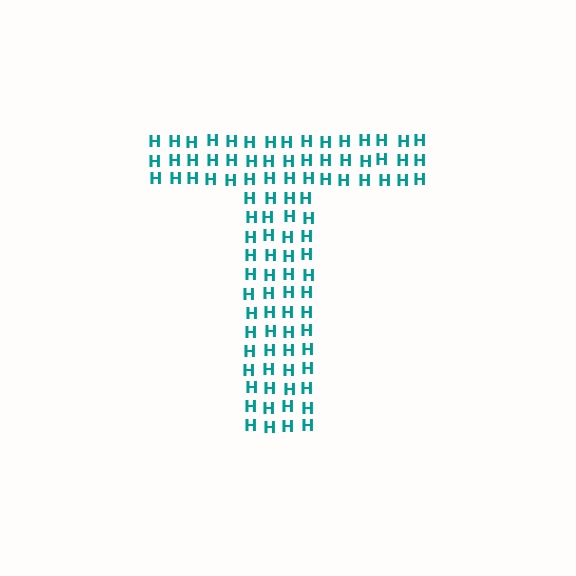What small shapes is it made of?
It is made of small letter H's.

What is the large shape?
The large shape is the letter T.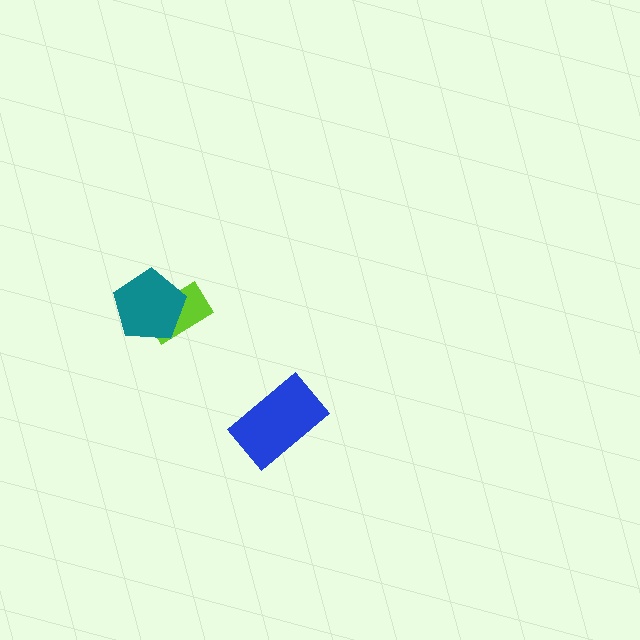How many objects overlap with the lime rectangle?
1 object overlaps with the lime rectangle.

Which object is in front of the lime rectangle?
The teal pentagon is in front of the lime rectangle.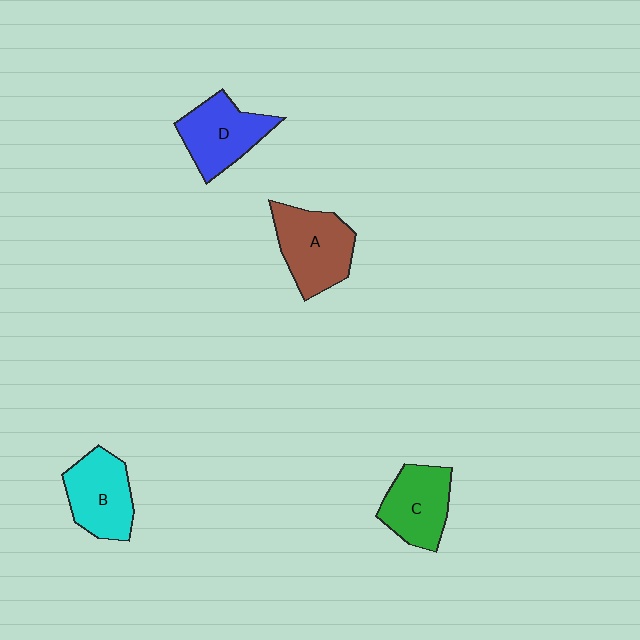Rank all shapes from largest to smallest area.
From largest to smallest: A (brown), D (blue), B (cyan), C (green).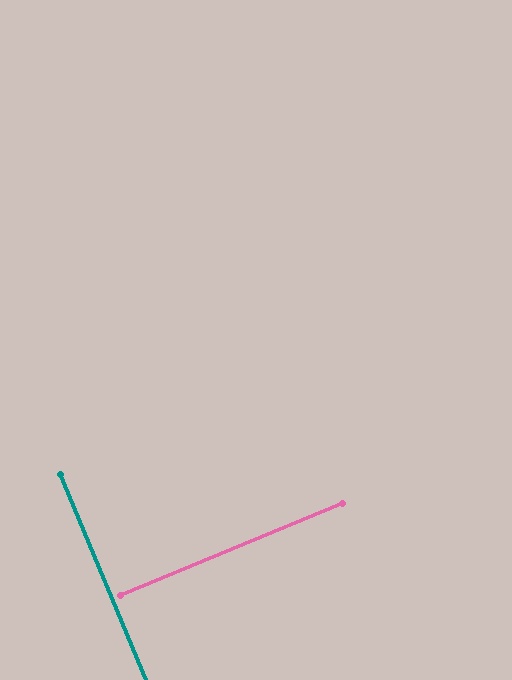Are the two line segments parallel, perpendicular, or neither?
Perpendicular — they meet at approximately 90°.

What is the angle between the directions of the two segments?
Approximately 90 degrees.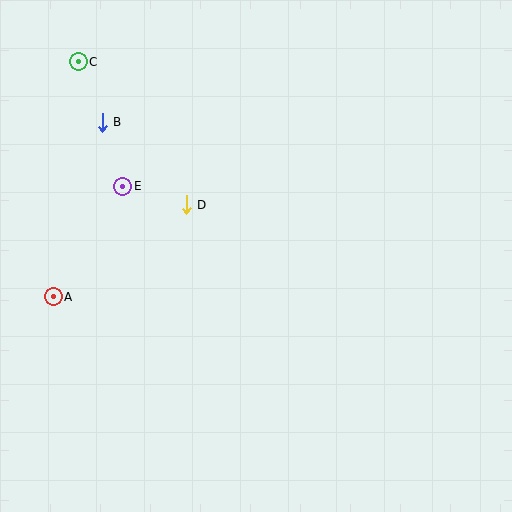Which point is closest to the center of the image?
Point D at (186, 205) is closest to the center.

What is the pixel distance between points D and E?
The distance between D and E is 66 pixels.